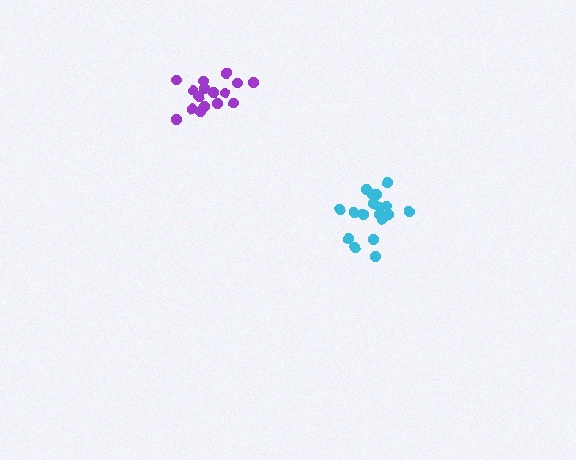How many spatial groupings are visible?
There are 2 spatial groupings.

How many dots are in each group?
Group 1: 18 dots, Group 2: 16 dots (34 total).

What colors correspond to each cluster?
The clusters are colored: cyan, purple.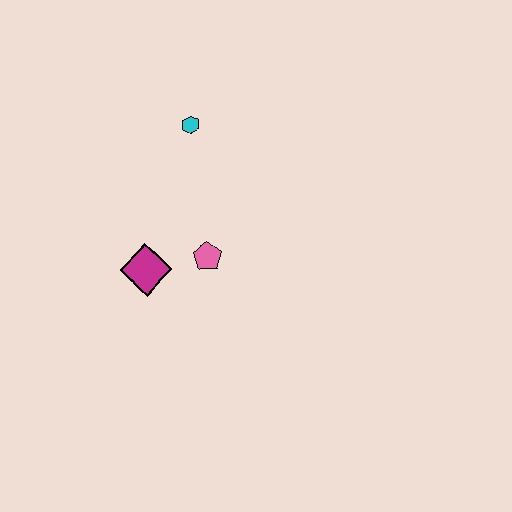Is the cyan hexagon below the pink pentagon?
No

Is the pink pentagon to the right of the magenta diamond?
Yes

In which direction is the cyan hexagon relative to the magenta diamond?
The cyan hexagon is above the magenta diamond.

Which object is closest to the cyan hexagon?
The pink pentagon is closest to the cyan hexagon.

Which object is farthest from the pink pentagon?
The cyan hexagon is farthest from the pink pentagon.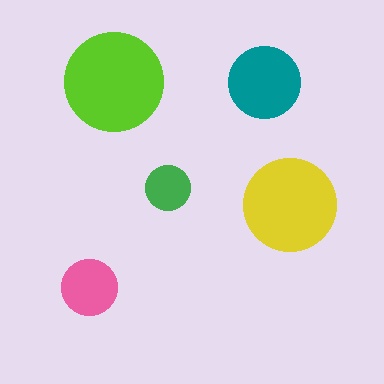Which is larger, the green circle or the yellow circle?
The yellow one.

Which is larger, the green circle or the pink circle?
The pink one.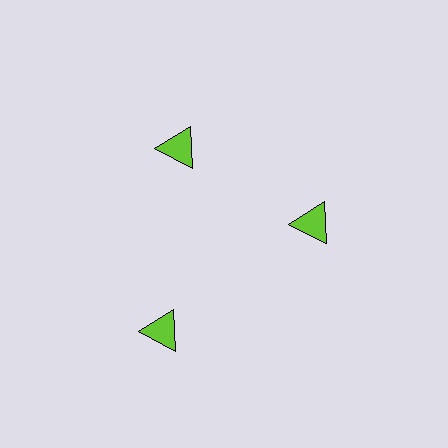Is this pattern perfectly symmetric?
No. The 3 lime triangles are arranged in a ring, but one element near the 7 o'clock position is pushed outward from the center, breaking the 3-fold rotational symmetry.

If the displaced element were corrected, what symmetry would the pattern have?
It would have 3-fold rotational symmetry — the pattern would map onto itself every 120 degrees.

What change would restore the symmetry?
The symmetry would be restored by moving it inward, back onto the ring so that all 3 triangles sit at equal angles and equal distance from the center.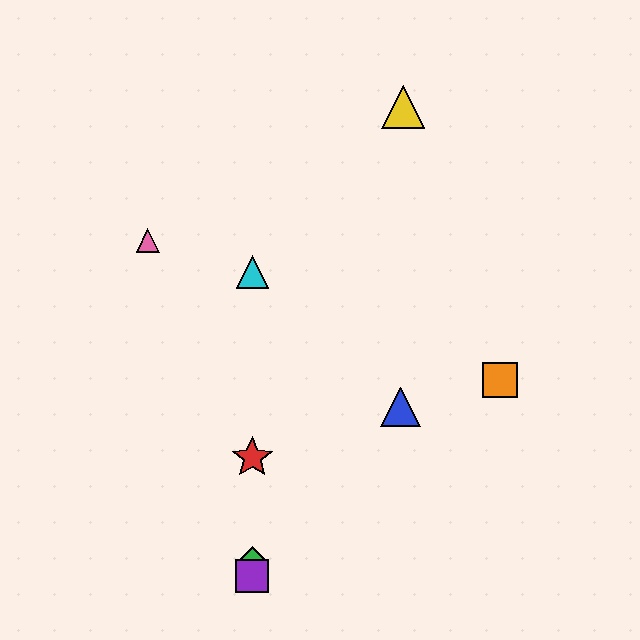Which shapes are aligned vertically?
The red star, the green diamond, the purple square, the cyan triangle are aligned vertically.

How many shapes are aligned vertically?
4 shapes (the red star, the green diamond, the purple square, the cyan triangle) are aligned vertically.